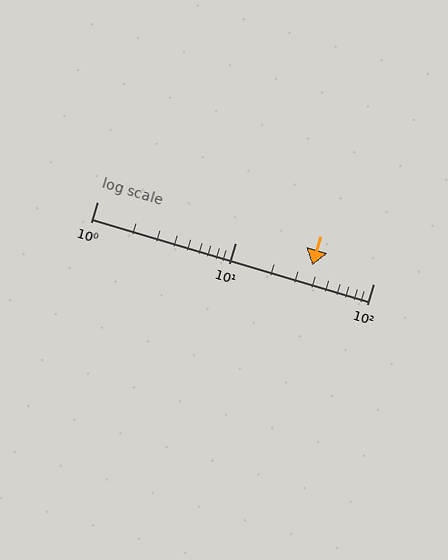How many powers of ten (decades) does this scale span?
The scale spans 2 decades, from 1 to 100.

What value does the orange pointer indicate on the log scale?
The pointer indicates approximately 36.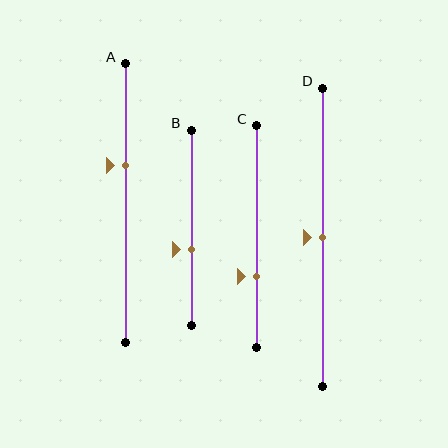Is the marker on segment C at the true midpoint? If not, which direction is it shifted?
No, the marker on segment C is shifted downward by about 18% of the segment length.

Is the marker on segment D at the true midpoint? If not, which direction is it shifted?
Yes, the marker on segment D is at the true midpoint.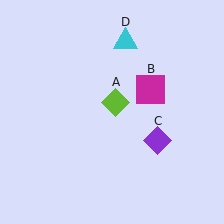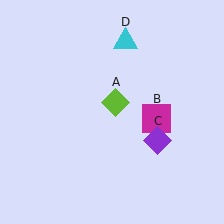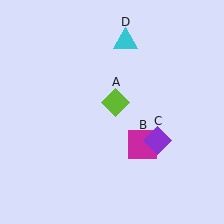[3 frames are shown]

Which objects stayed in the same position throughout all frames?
Lime diamond (object A) and purple diamond (object C) and cyan triangle (object D) remained stationary.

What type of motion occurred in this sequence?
The magenta square (object B) rotated clockwise around the center of the scene.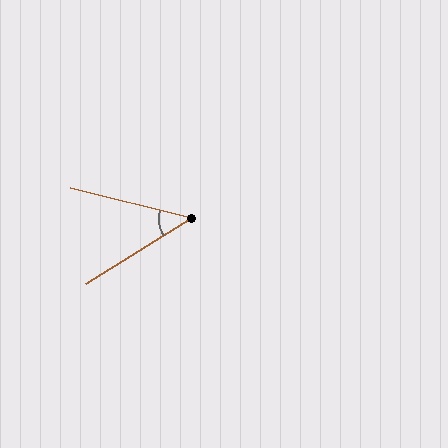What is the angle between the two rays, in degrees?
Approximately 46 degrees.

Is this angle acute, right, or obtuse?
It is acute.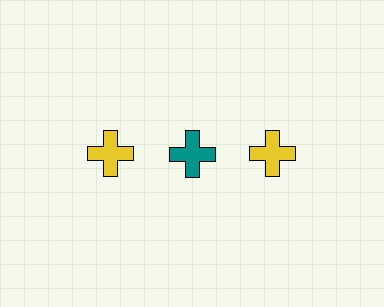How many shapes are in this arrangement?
There are 3 shapes arranged in a grid pattern.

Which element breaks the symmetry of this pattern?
The teal cross in the top row, second from left column breaks the symmetry. All other shapes are yellow crosses.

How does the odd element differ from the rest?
It has a different color: teal instead of yellow.